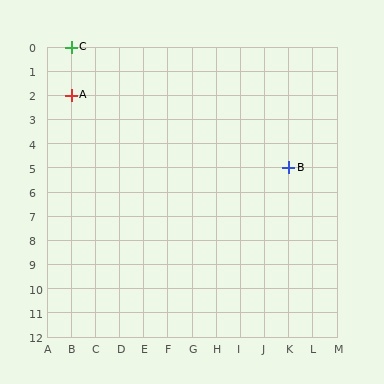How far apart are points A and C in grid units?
Points A and C are 2 rows apart.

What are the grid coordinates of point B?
Point B is at grid coordinates (K, 5).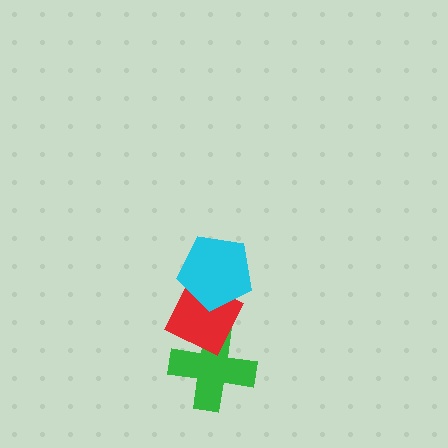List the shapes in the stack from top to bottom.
From top to bottom: the cyan pentagon, the red diamond, the green cross.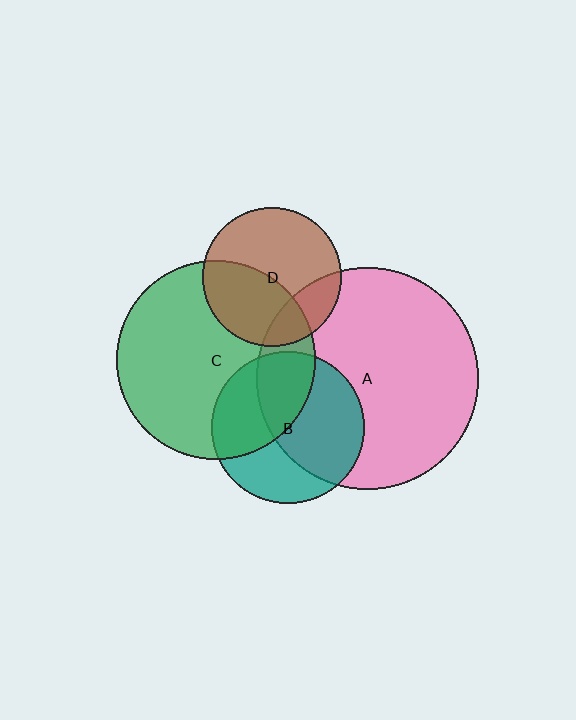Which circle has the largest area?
Circle A (pink).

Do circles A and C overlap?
Yes.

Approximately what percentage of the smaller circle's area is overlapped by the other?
Approximately 20%.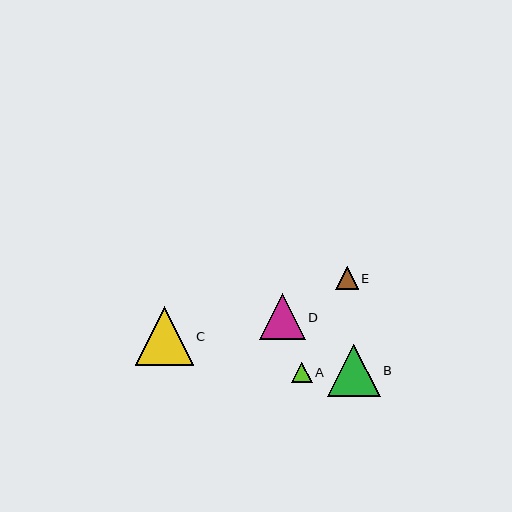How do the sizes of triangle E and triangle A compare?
Triangle E and triangle A are approximately the same size.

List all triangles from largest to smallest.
From largest to smallest: C, B, D, E, A.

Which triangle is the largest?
Triangle C is the largest with a size of approximately 58 pixels.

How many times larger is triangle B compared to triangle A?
Triangle B is approximately 2.5 times the size of triangle A.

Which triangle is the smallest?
Triangle A is the smallest with a size of approximately 21 pixels.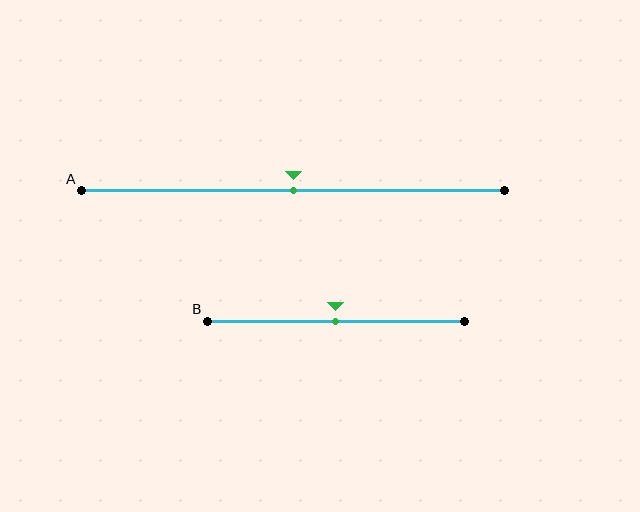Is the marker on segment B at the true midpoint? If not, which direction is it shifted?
Yes, the marker on segment B is at the true midpoint.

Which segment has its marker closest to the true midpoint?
Segment A has its marker closest to the true midpoint.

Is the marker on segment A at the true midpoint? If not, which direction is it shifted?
Yes, the marker on segment A is at the true midpoint.